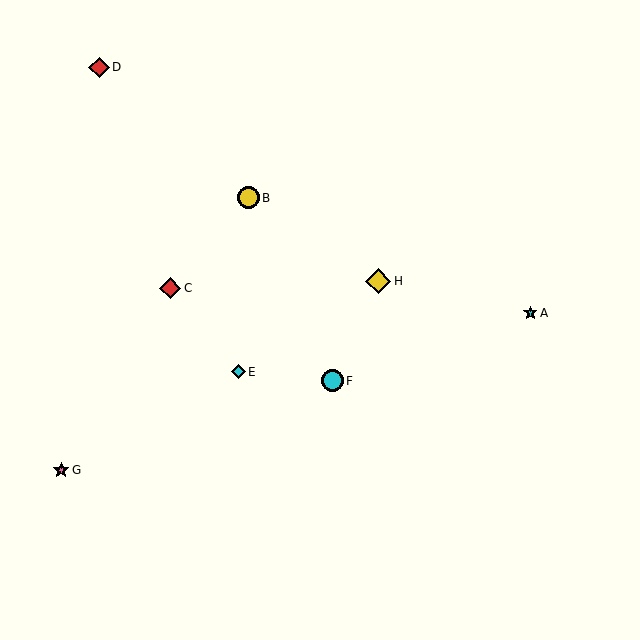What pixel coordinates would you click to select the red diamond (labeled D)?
Click at (99, 67) to select the red diamond D.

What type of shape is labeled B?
Shape B is a yellow circle.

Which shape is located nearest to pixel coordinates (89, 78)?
The red diamond (labeled D) at (99, 67) is nearest to that location.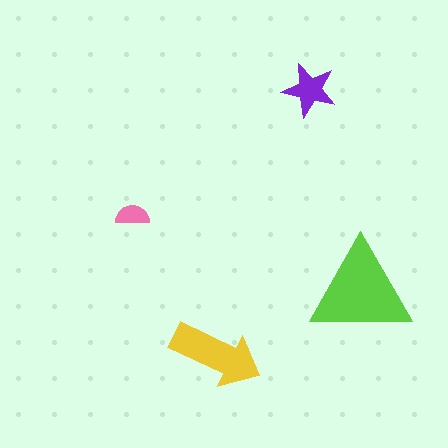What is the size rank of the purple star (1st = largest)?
3rd.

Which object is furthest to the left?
The pink semicircle is leftmost.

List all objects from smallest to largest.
The pink semicircle, the purple star, the yellow arrow, the lime triangle.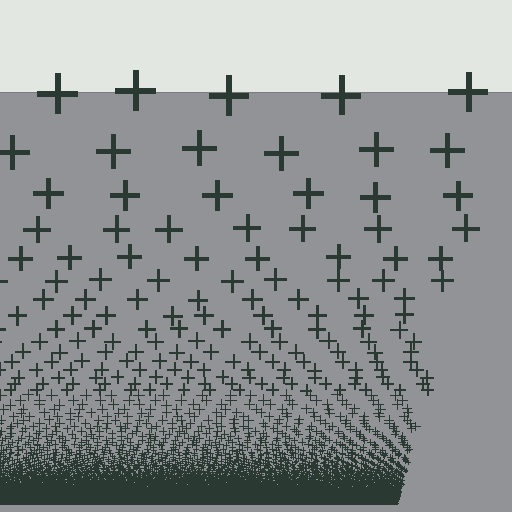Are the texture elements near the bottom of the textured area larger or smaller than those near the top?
Smaller. The gradient is inverted — elements near the bottom are smaller and denser.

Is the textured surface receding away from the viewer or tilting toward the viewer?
The surface appears to tilt toward the viewer. Texture elements get larger and sparser toward the top.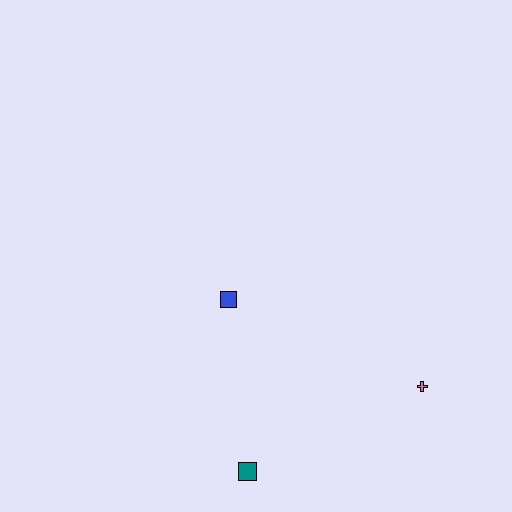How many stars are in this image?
There are no stars.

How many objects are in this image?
There are 3 objects.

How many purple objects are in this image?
There are no purple objects.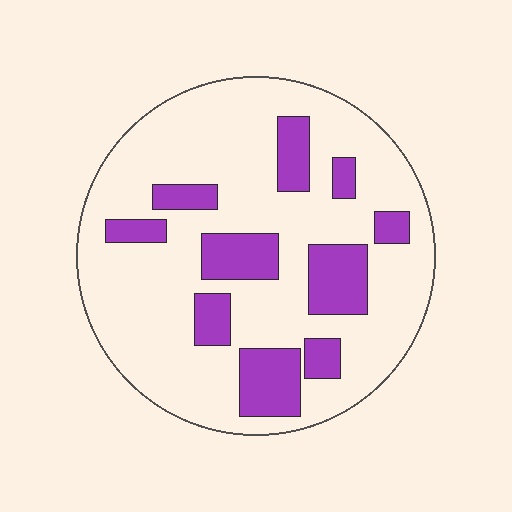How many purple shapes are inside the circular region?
10.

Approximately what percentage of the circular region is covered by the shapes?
Approximately 25%.